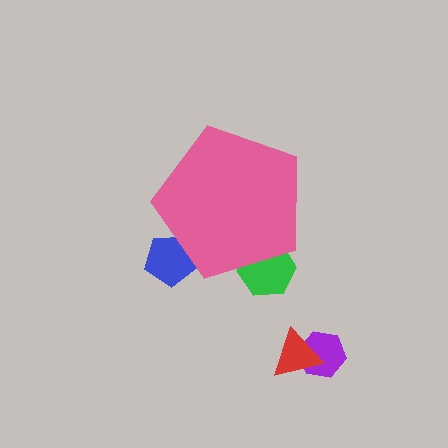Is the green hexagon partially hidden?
Yes, the green hexagon is partially hidden behind the pink pentagon.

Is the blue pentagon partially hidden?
Yes, the blue pentagon is partially hidden behind the pink pentagon.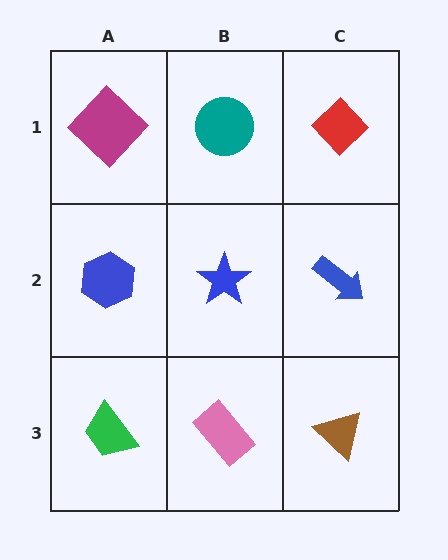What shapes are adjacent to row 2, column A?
A magenta diamond (row 1, column A), a green trapezoid (row 3, column A), a blue star (row 2, column B).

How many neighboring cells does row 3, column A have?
2.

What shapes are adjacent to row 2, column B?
A teal circle (row 1, column B), a pink rectangle (row 3, column B), a blue hexagon (row 2, column A), a blue arrow (row 2, column C).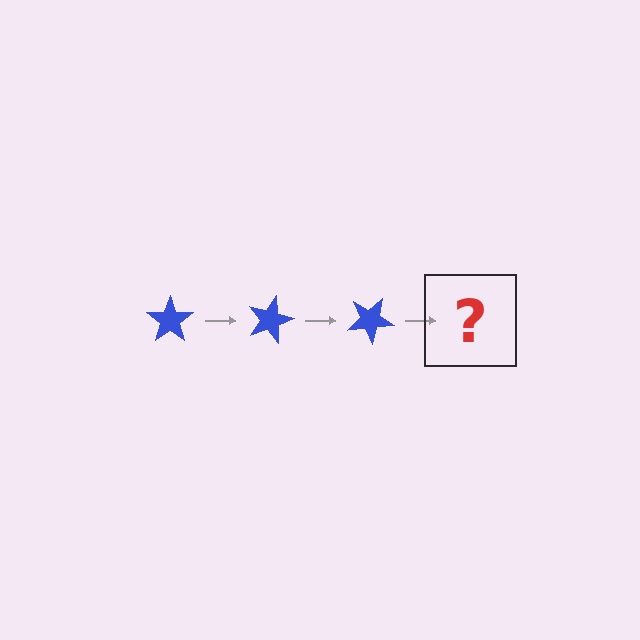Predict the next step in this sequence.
The next step is a blue star rotated 45 degrees.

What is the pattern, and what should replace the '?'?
The pattern is that the star rotates 15 degrees each step. The '?' should be a blue star rotated 45 degrees.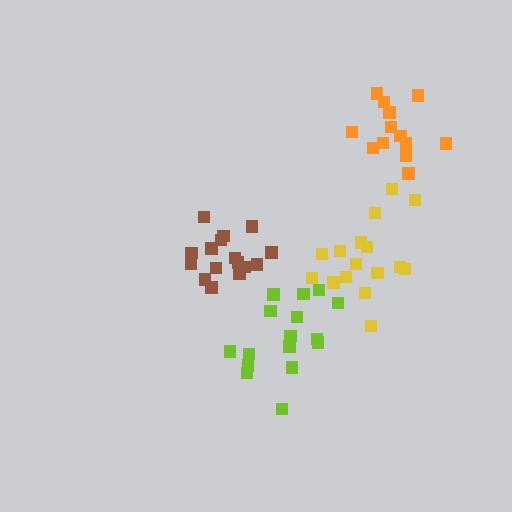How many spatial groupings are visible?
There are 4 spatial groupings.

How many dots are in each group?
Group 1: 13 dots, Group 2: 16 dots, Group 3: 16 dots, Group 4: 16 dots (61 total).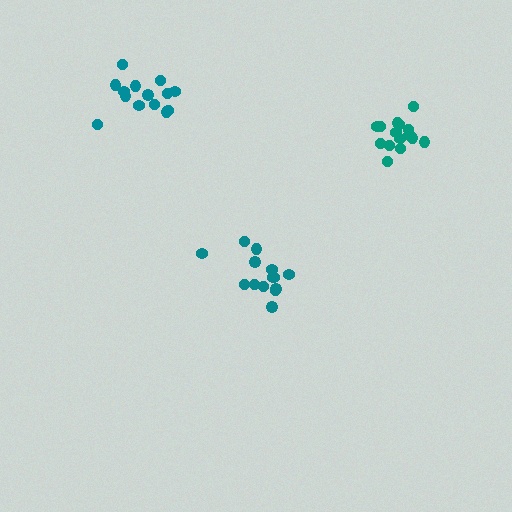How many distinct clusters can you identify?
There are 3 distinct clusters.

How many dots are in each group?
Group 1: 14 dots, Group 2: 14 dots, Group 3: 15 dots (43 total).